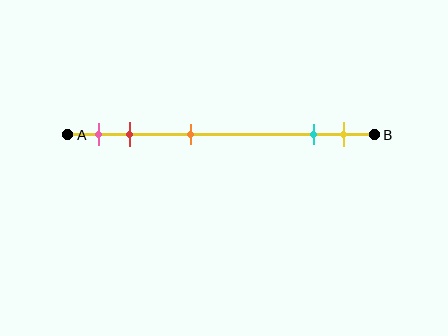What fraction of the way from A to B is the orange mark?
The orange mark is approximately 40% (0.4) of the way from A to B.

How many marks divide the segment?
There are 5 marks dividing the segment.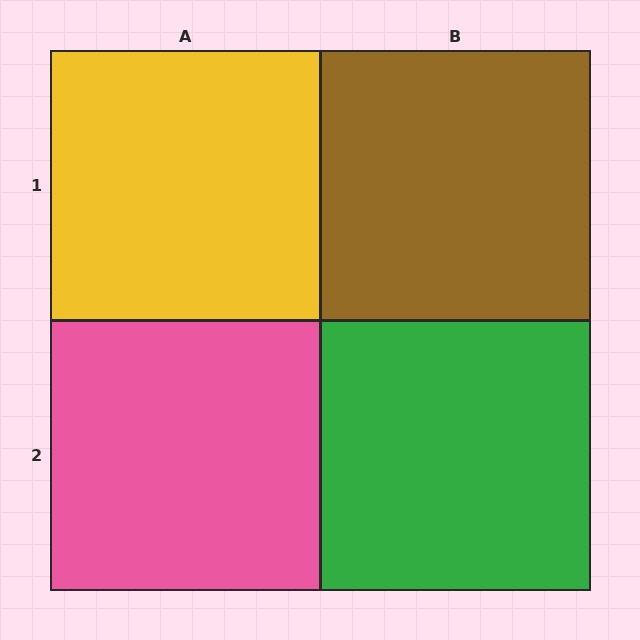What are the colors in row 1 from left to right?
Yellow, brown.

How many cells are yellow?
1 cell is yellow.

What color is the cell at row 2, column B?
Green.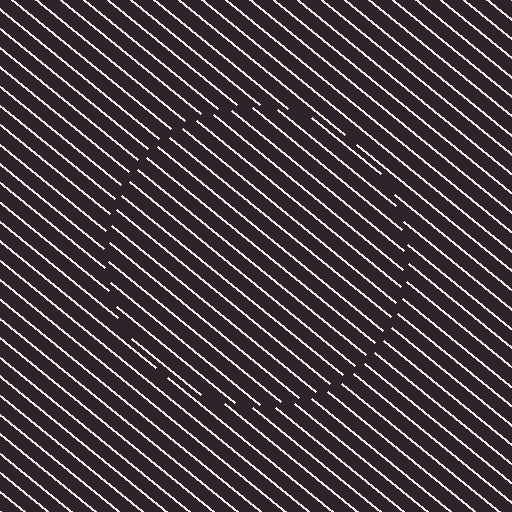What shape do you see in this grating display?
An illusory circle. The interior of the shape contains the same grating, shifted by half a period — the contour is defined by the phase discontinuity where line-ends from the inner and outer gratings abut.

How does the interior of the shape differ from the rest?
The interior of the shape contains the same grating, shifted by half a period — the contour is defined by the phase discontinuity where line-ends from the inner and outer gratings abut.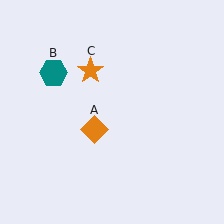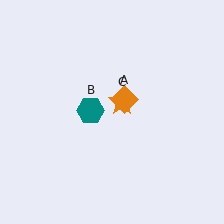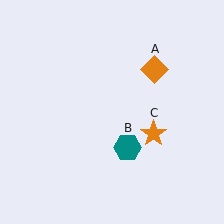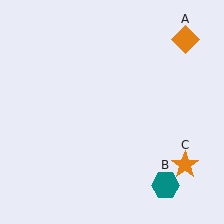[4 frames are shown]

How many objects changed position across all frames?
3 objects changed position: orange diamond (object A), teal hexagon (object B), orange star (object C).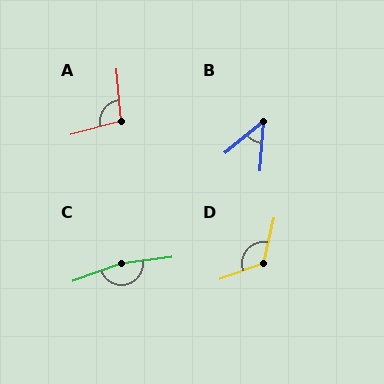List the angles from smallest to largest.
B (47°), A (101°), D (123°), C (168°).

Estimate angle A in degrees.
Approximately 101 degrees.